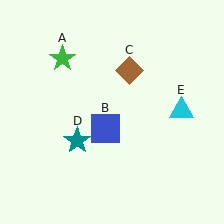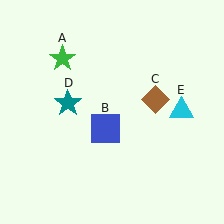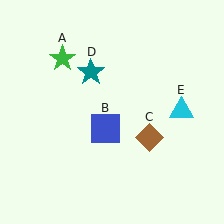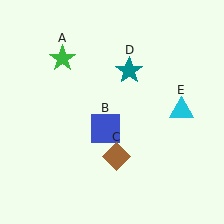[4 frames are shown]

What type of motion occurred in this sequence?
The brown diamond (object C), teal star (object D) rotated clockwise around the center of the scene.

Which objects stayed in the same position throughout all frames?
Green star (object A) and blue square (object B) and cyan triangle (object E) remained stationary.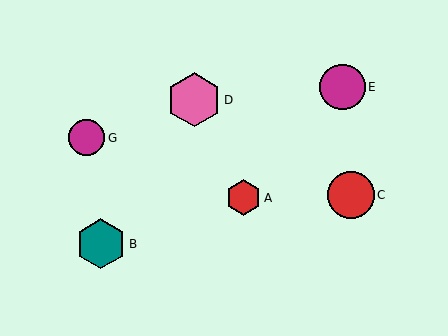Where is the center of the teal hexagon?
The center of the teal hexagon is at (101, 244).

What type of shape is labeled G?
Shape G is a magenta circle.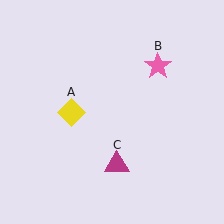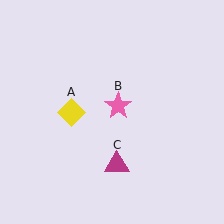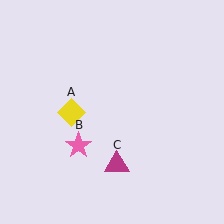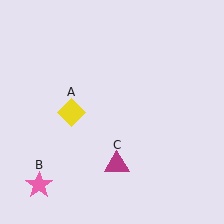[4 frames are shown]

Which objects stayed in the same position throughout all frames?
Yellow diamond (object A) and magenta triangle (object C) remained stationary.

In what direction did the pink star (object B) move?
The pink star (object B) moved down and to the left.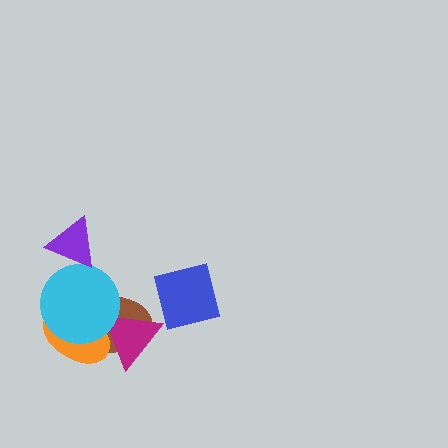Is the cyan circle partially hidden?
Yes, it is partially covered by another shape.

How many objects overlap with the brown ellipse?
3 objects overlap with the brown ellipse.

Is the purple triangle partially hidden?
No, no other shape covers it.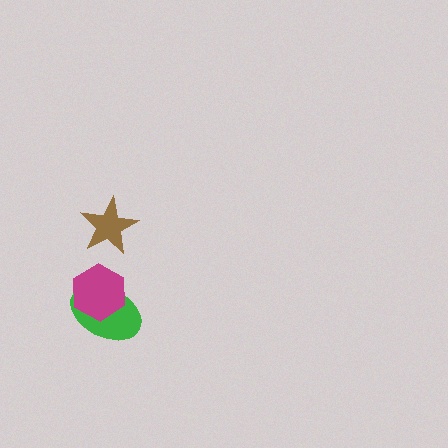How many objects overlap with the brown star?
0 objects overlap with the brown star.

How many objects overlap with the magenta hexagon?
1 object overlaps with the magenta hexagon.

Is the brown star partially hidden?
No, no other shape covers it.